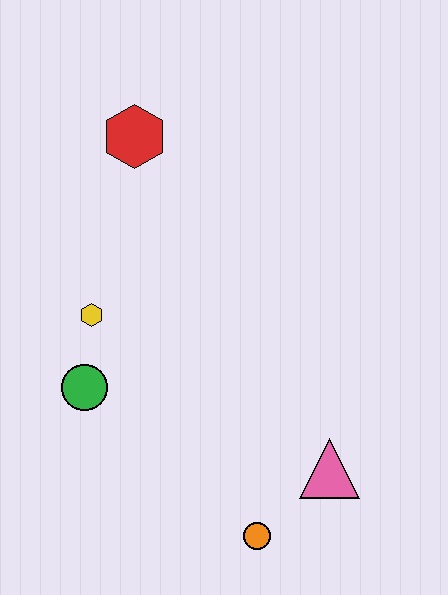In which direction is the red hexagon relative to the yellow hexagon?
The red hexagon is above the yellow hexagon.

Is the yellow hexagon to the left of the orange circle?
Yes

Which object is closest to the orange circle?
The pink triangle is closest to the orange circle.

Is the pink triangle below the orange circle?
No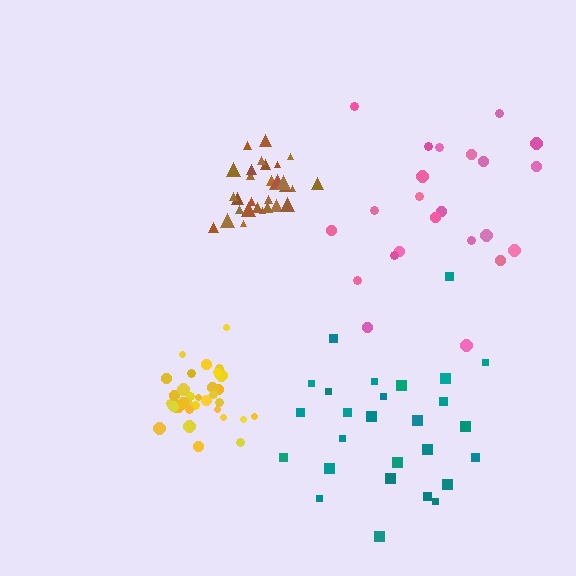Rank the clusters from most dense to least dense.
yellow, brown, teal, pink.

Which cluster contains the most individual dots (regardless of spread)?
Yellow (34).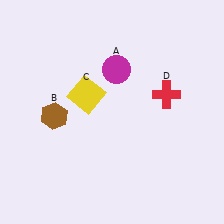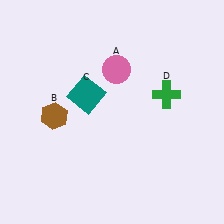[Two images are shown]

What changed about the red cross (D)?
In Image 1, D is red. In Image 2, it changed to green.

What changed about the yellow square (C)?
In Image 1, C is yellow. In Image 2, it changed to teal.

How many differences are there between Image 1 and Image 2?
There are 3 differences between the two images.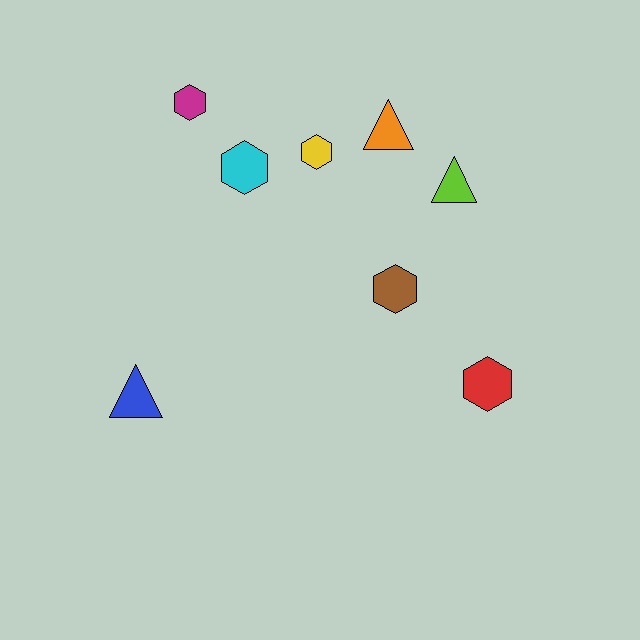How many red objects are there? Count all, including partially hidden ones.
There is 1 red object.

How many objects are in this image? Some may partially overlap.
There are 8 objects.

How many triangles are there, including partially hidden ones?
There are 3 triangles.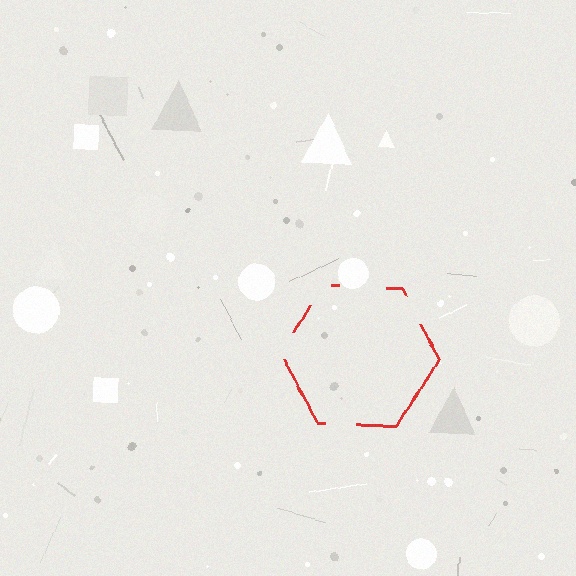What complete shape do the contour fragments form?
The contour fragments form a hexagon.